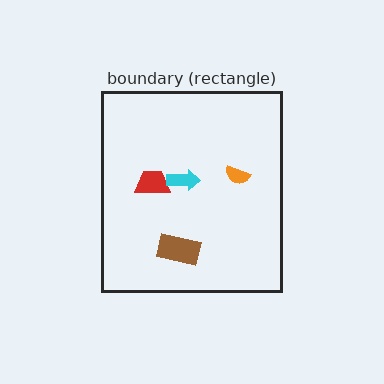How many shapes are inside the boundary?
4 inside, 0 outside.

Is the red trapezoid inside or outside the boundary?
Inside.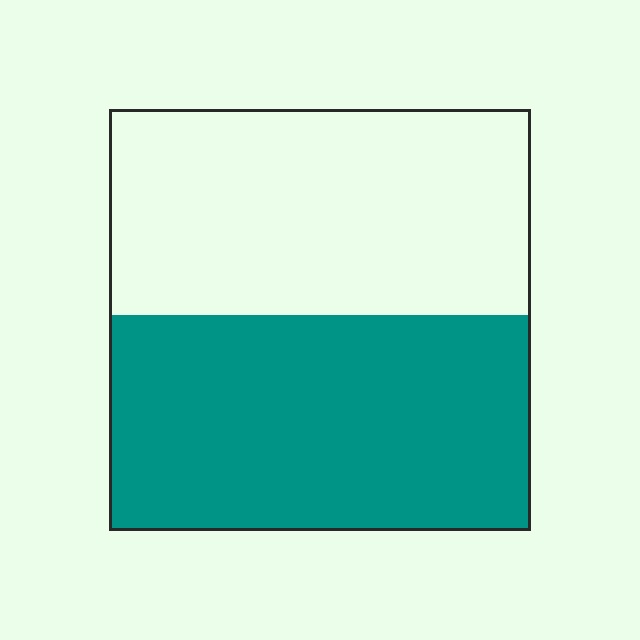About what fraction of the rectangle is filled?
About one half (1/2).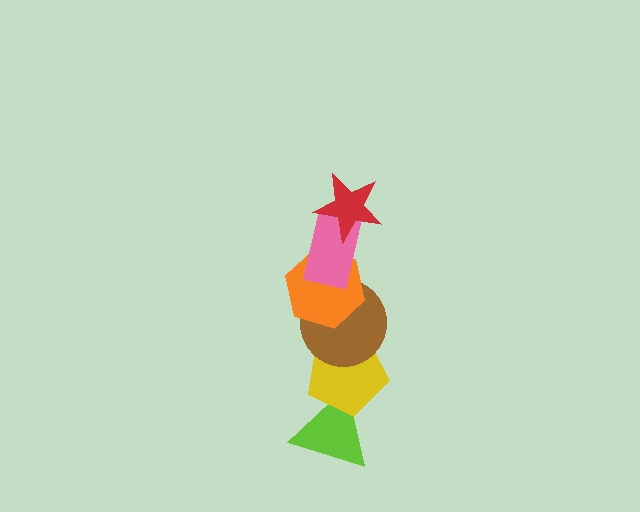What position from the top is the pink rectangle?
The pink rectangle is 2nd from the top.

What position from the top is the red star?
The red star is 1st from the top.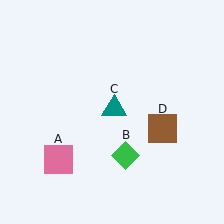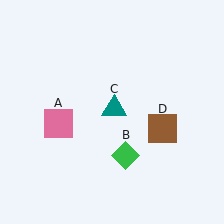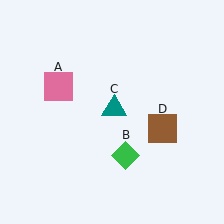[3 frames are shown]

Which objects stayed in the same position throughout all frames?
Green diamond (object B) and teal triangle (object C) and brown square (object D) remained stationary.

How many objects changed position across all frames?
1 object changed position: pink square (object A).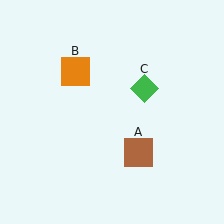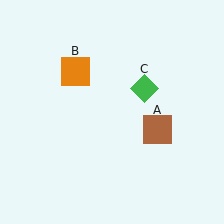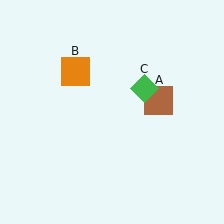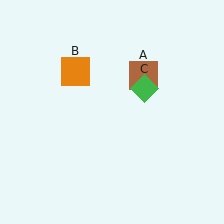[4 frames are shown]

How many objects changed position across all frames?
1 object changed position: brown square (object A).